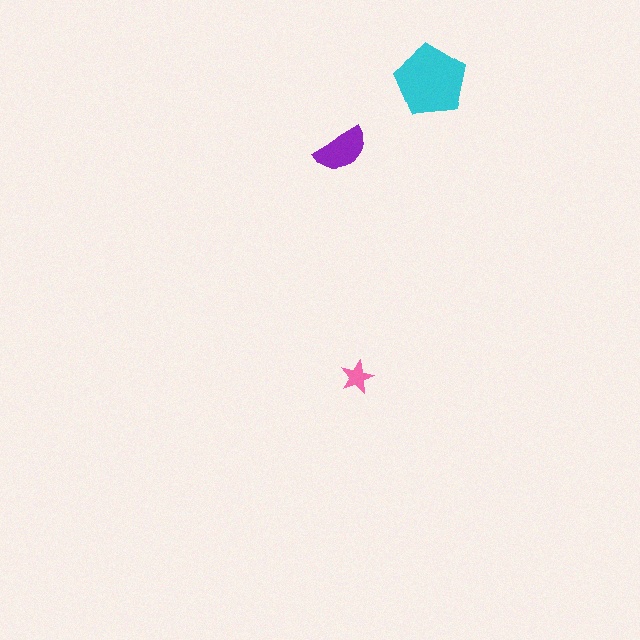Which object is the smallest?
The pink star.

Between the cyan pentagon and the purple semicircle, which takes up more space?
The cyan pentagon.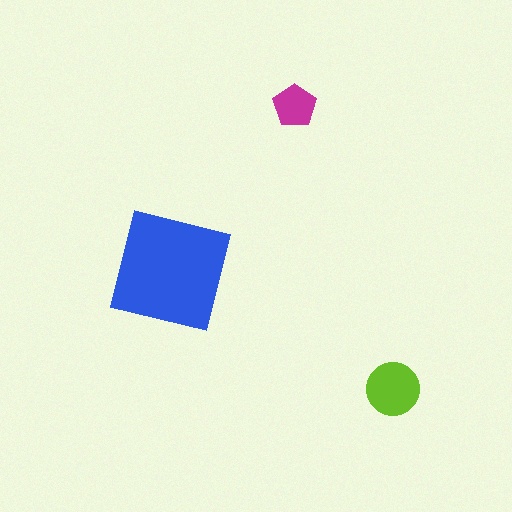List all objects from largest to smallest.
The blue square, the lime circle, the magenta pentagon.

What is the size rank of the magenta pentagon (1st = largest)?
3rd.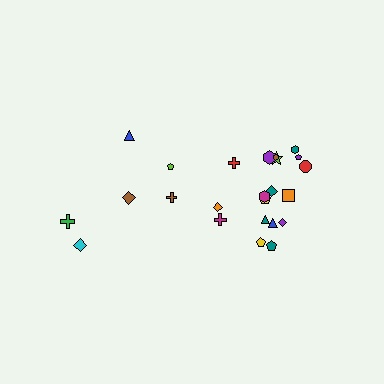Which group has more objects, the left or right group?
The right group.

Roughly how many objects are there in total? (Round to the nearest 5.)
Roughly 25 objects in total.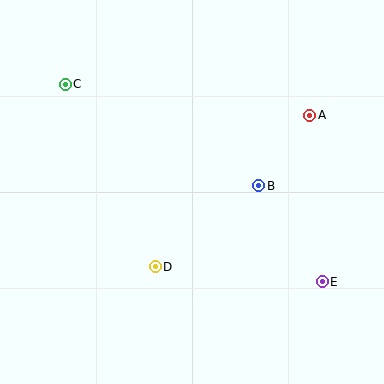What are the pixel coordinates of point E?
Point E is at (322, 282).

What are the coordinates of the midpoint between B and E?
The midpoint between B and E is at (291, 234).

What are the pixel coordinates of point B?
Point B is at (259, 186).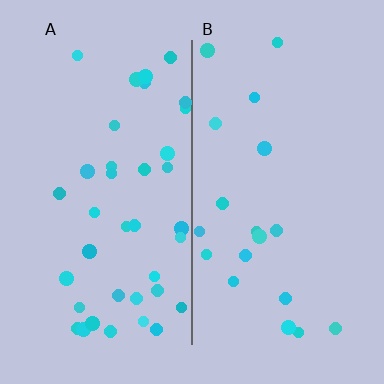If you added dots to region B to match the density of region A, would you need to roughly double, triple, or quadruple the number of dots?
Approximately double.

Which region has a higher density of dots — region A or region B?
A (the left).